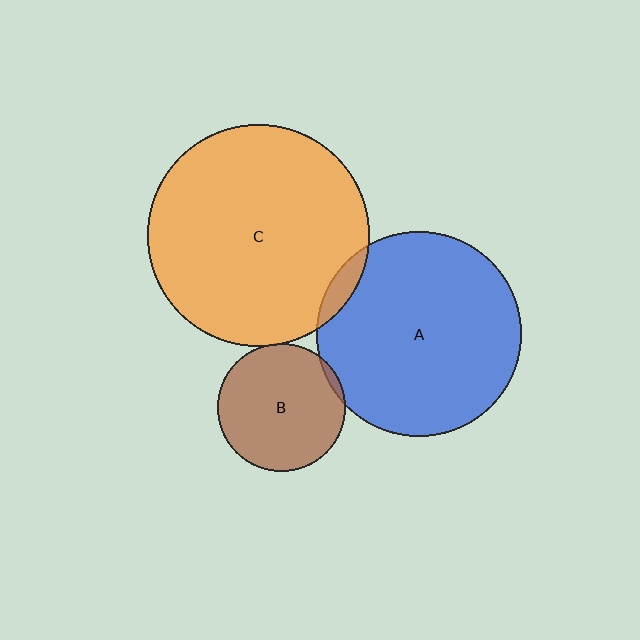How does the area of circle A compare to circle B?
Approximately 2.6 times.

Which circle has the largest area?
Circle C (orange).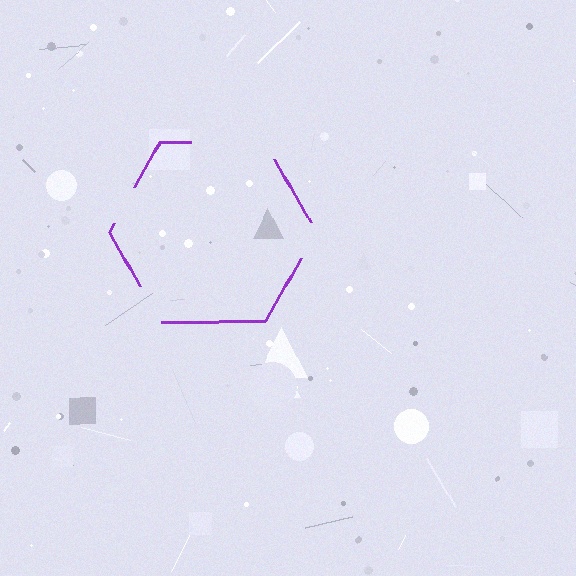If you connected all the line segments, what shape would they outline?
They would outline a hexagon.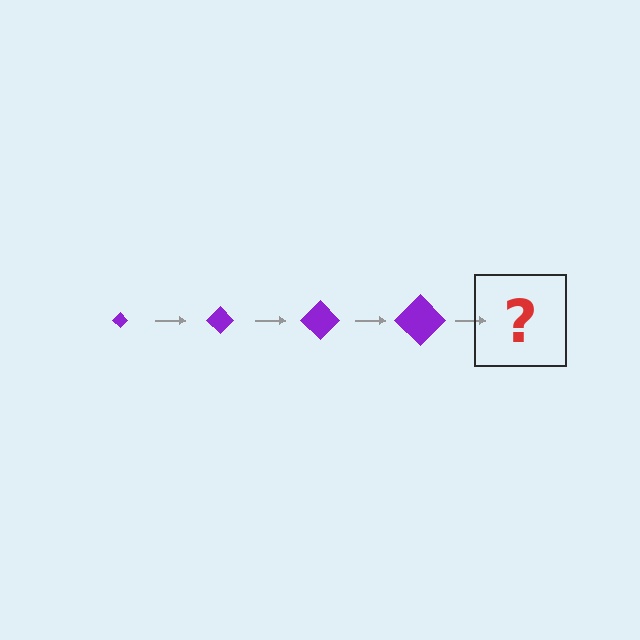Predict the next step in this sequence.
The next step is a purple diamond, larger than the previous one.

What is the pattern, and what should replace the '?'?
The pattern is that the diamond gets progressively larger each step. The '?' should be a purple diamond, larger than the previous one.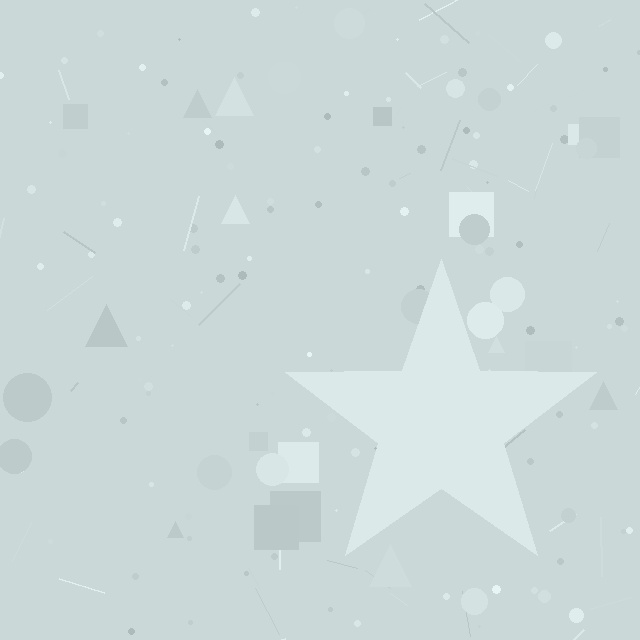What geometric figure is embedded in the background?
A star is embedded in the background.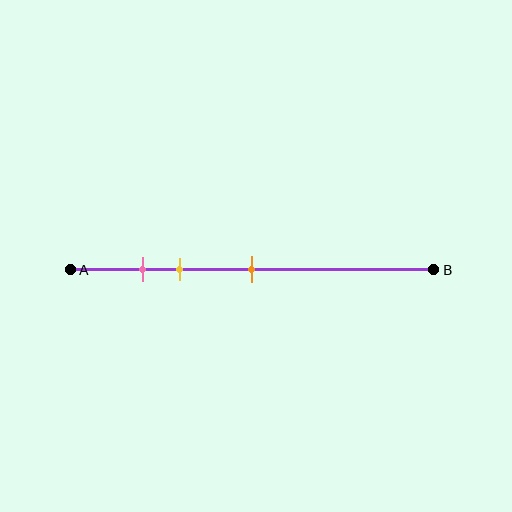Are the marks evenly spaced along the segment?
No, the marks are not evenly spaced.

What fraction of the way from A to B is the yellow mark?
The yellow mark is approximately 30% (0.3) of the way from A to B.